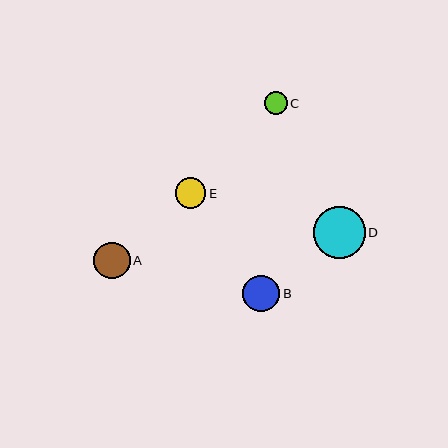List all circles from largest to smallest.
From largest to smallest: D, B, A, E, C.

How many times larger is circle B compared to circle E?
Circle B is approximately 1.2 times the size of circle E.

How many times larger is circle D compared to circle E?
Circle D is approximately 1.7 times the size of circle E.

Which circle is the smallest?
Circle C is the smallest with a size of approximately 22 pixels.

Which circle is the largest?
Circle D is the largest with a size of approximately 52 pixels.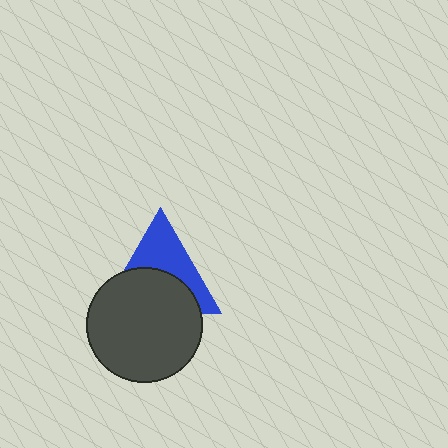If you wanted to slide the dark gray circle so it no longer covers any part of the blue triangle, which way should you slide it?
Slide it down — that is the most direct way to separate the two shapes.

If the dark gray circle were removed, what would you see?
You would see the complete blue triangle.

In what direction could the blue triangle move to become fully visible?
The blue triangle could move up. That would shift it out from behind the dark gray circle entirely.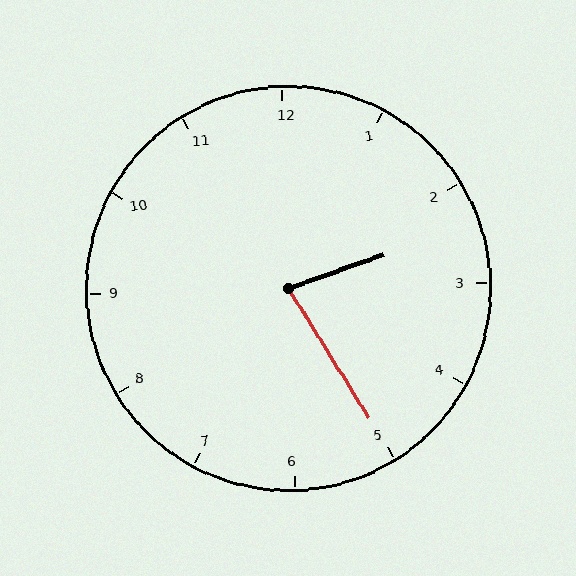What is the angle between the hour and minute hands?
Approximately 78 degrees.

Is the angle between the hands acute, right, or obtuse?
It is acute.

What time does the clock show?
2:25.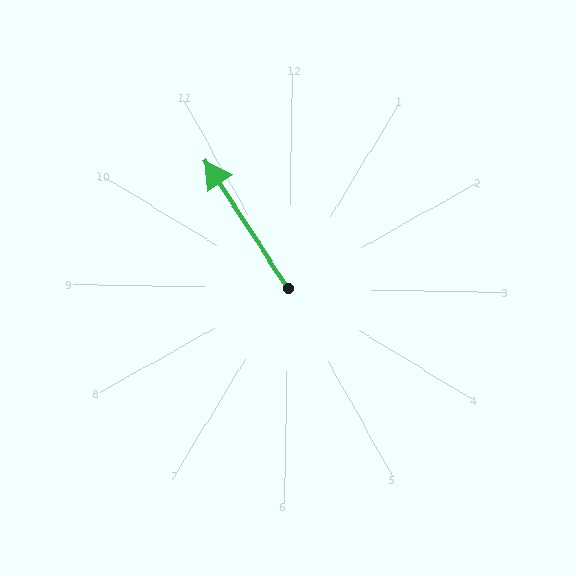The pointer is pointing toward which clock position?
Roughly 11 o'clock.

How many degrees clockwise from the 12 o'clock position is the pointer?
Approximately 326 degrees.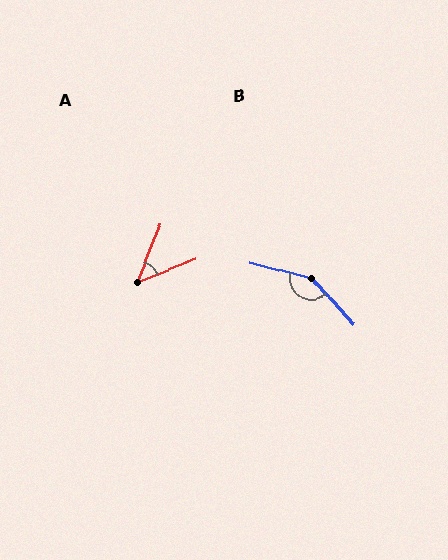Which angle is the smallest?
A, at approximately 46 degrees.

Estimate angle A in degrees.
Approximately 46 degrees.